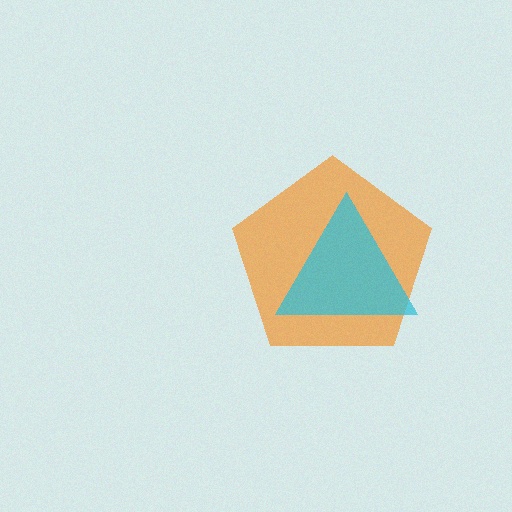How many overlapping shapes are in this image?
There are 2 overlapping shapes in the image.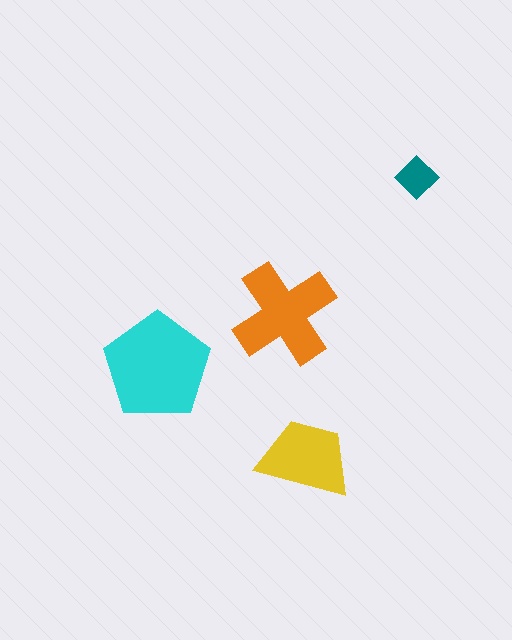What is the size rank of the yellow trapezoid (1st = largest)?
3rd.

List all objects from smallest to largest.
The teal diamond, the yellow trapezoid, the orange cross, the cyan pentagon.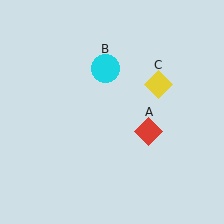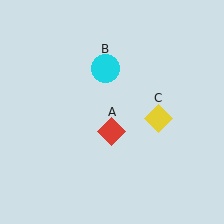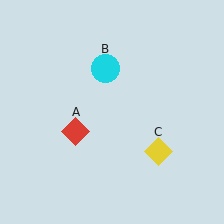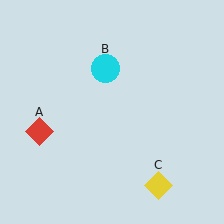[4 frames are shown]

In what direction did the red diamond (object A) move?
The red diamond (object A) moved left.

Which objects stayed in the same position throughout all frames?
Cyan circle (object B) remained stationary.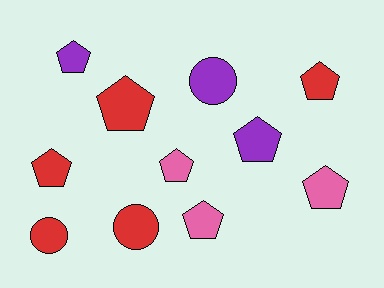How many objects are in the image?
There are 11 objects.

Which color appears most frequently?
Red, with 5 objects.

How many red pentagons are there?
There are 3 red pentagons.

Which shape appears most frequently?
Pentagon, with 8 objects.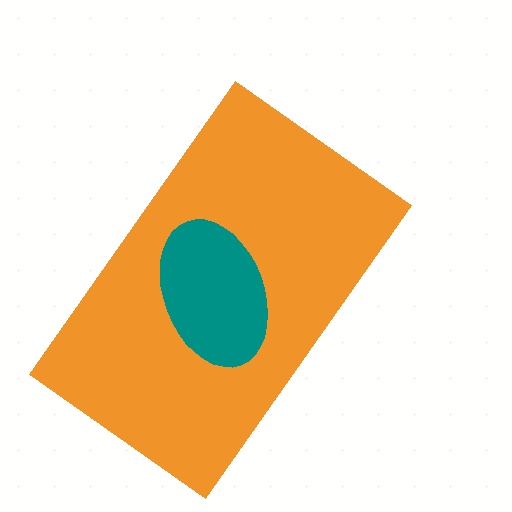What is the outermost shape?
The orange rectangle.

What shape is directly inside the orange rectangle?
The teal ellipse.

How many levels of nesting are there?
2.